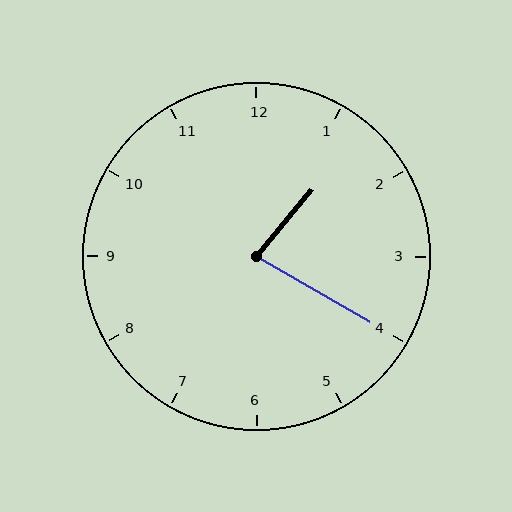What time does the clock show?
1:20.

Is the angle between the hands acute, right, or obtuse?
It is acute.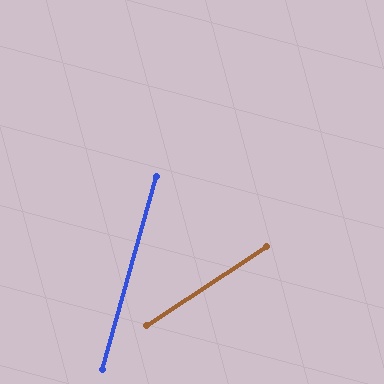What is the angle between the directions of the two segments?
Approximately 41 degrees.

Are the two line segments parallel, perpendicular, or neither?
Neither parallel nor perpendicular — they differ by about 41°.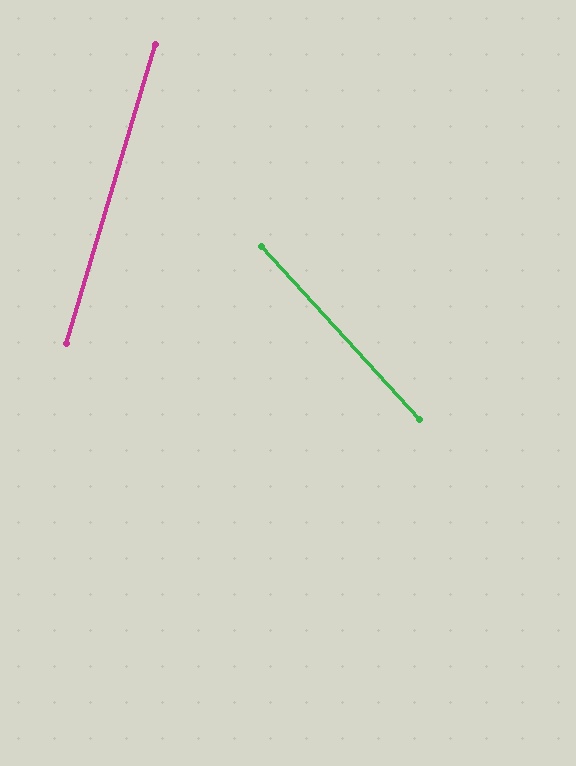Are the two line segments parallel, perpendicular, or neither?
Neither parallel nor perpendicular — they differ by about 59°.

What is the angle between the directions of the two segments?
Approximately 59 degrees.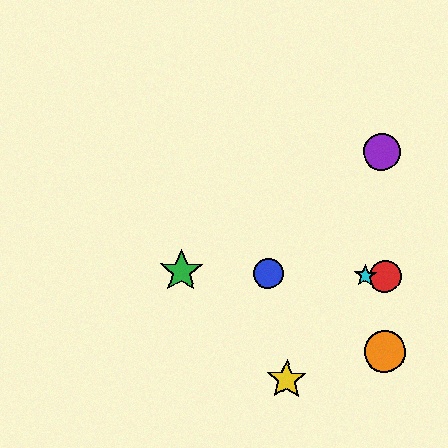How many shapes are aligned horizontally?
4 shapes (the red circle, the blue circle, the green star, the cyan star) are aligned horizontally.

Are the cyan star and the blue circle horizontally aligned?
Yes, both are at y≈276.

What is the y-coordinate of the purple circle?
The purple circle is at y≈152.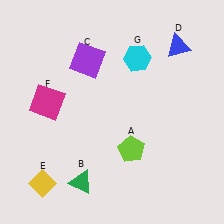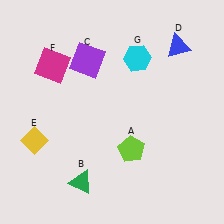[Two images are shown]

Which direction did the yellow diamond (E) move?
The yellow diamond (E) moved up.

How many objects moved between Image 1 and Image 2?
2 objects moved between the two images.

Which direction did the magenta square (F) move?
The magenta square (F) moved up.